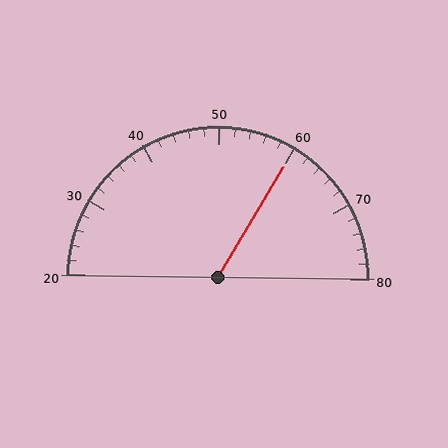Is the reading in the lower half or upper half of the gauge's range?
The reading is in the upper half of the range (20 to 80).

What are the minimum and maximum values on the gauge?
The gauge ranges from 20 to 80.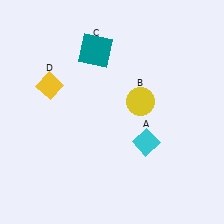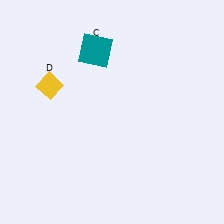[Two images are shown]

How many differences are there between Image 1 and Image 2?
There are 2 differences between the two images.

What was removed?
The yellow circle (B), the cyan diamond (A) were removed in Image 2.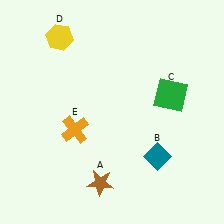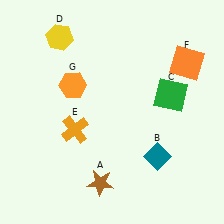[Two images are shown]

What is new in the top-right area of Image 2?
An orange square (F) was added in the top-right area of Image 2.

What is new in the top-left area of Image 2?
An orange hexagon (G) was added in the top-left area of Image 2.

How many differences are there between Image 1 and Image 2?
There are 2 differences between the two images.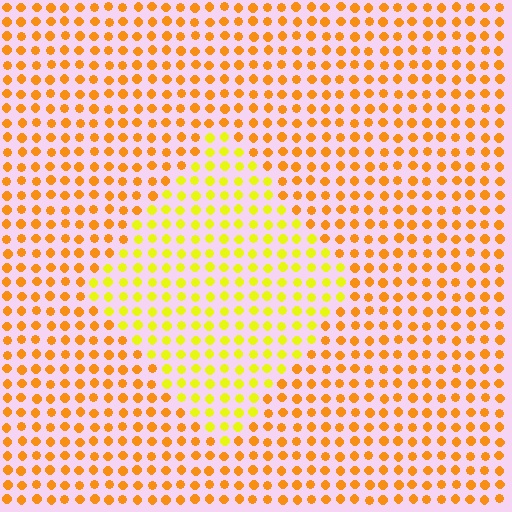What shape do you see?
I see a diamond.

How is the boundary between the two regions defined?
The boundary is defined purely by a slight shift in hue (about 32 degrees). Spacing, size, and orientation are identical on both sides.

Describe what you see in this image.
The image is filled with small orange elements in a uniform arrangement. A diamond-shaped region is visible where the elements are tinted to a slightly different hue, forming a subtle color boundary.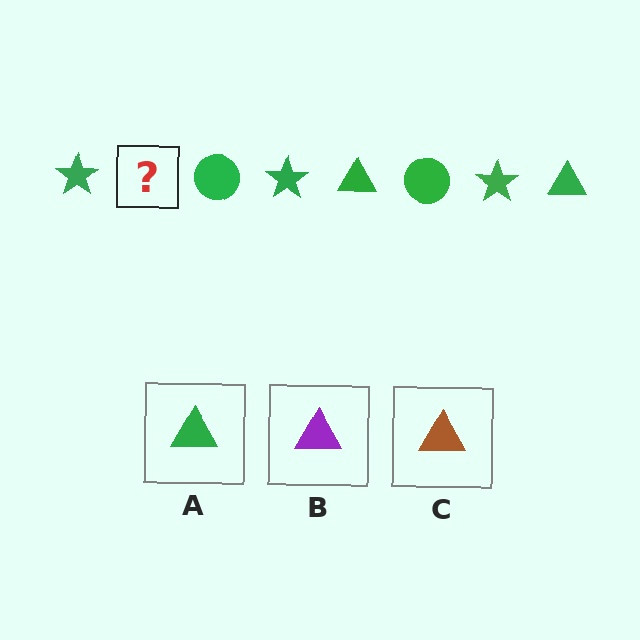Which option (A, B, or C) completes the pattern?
A.